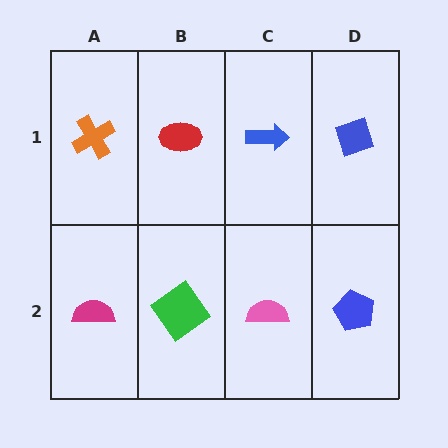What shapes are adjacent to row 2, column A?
An orange cross (row 1, column A), a green diamond (row 2, column B).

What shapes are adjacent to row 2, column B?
A red ellipse (row 1, column B), a magenta semicircle (row 2, column A), a pink semicircle (row 2, column C).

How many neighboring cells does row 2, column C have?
3.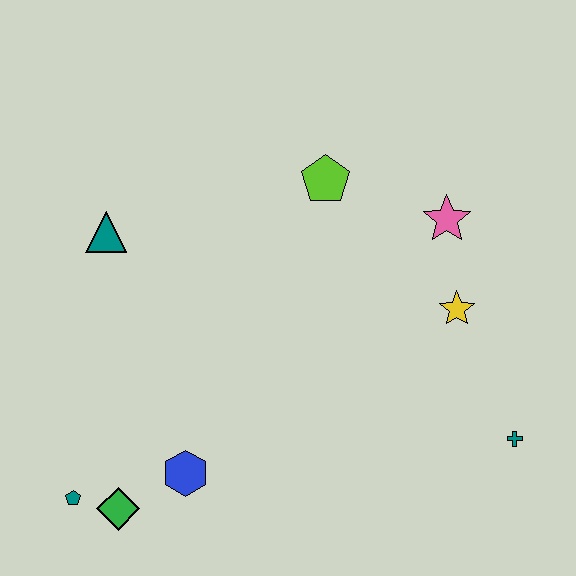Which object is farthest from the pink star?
The teal pentagon is farthest from the pink star.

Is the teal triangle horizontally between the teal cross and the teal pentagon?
Yes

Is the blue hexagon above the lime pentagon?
No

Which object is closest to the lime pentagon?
The pink star is closest to the lime pentagon.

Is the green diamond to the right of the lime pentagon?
No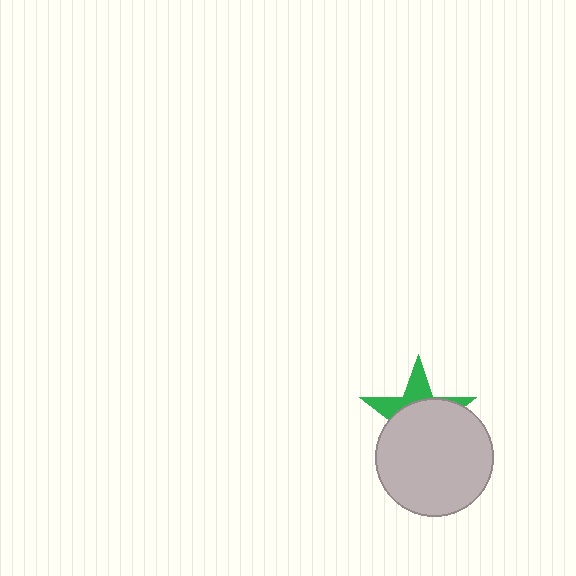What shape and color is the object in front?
The object in front is a light gray circle.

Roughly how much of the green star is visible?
A small part of it is visible (roughly 32%).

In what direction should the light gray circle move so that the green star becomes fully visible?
The light gray circle should move down. That is the shortest direction to clear the overlap and leave the green star fully visible.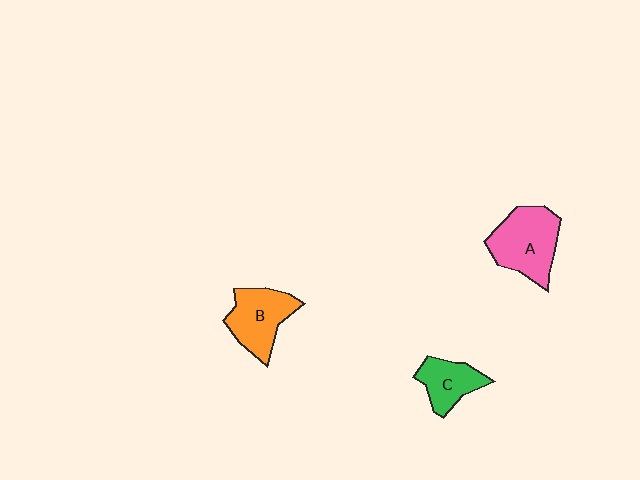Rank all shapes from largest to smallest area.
From largest to smallest: A (pink), B (orange), C (green).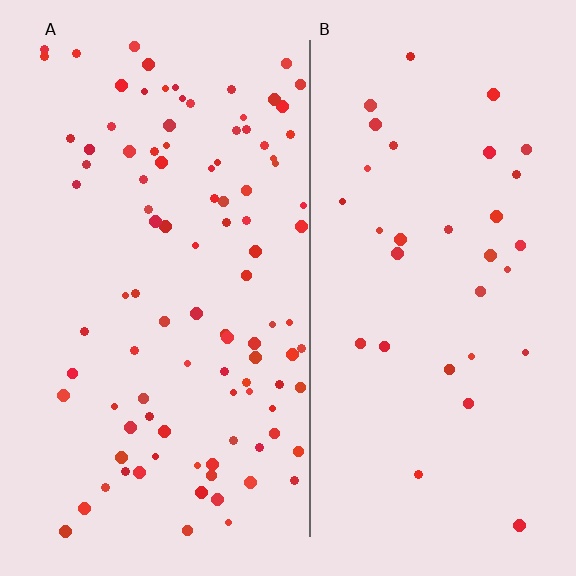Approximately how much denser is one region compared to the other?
Approximately 3.0× — region A over region B.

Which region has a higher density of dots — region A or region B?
A (the left).